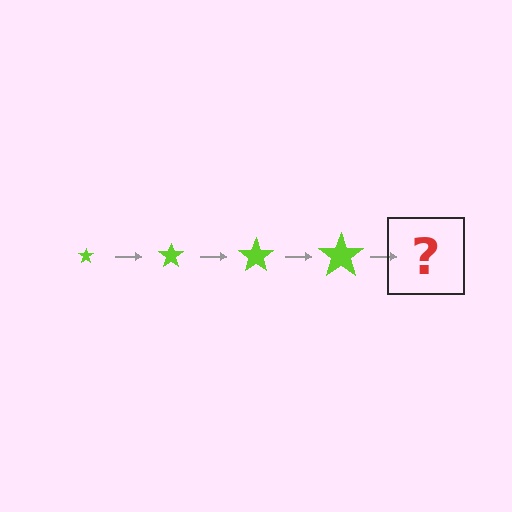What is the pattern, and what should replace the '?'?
The pattern is that the star gets progressively larger each step. The '?' should be a lime star, larger than the previous one.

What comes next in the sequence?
The next element should be a lime star, larger than the previous one.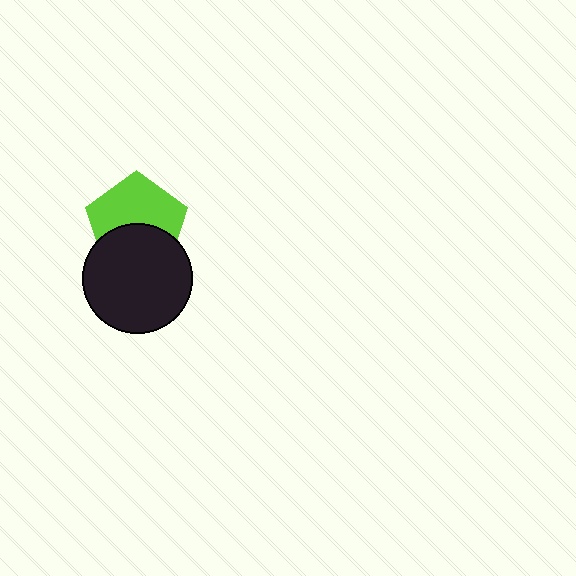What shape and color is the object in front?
The object in front is a black circle.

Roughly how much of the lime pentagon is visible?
About half of it is visible (roughly 58%).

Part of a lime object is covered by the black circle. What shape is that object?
It is a pentagon.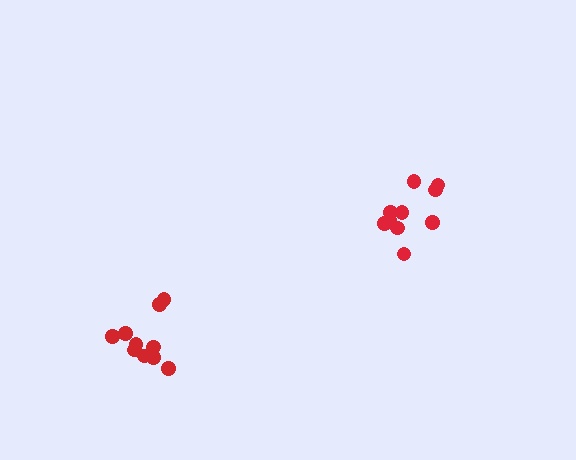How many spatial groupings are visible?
There are 2 spatial groupings.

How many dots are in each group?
Group 1: 10 dots, Group 2: 10 dots (20 total).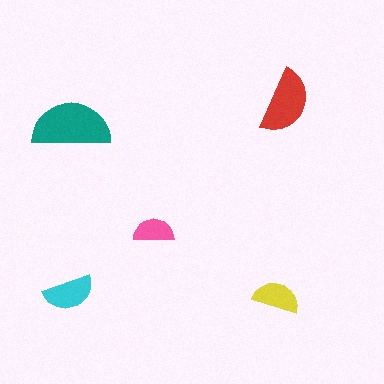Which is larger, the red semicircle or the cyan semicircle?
The red one.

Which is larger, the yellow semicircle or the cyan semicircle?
The cyan one.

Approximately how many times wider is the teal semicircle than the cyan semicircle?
About 1.5 times wider.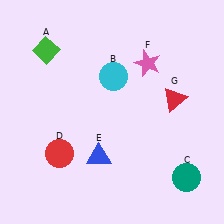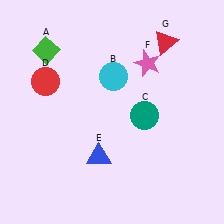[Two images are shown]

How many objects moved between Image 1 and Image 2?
3 objects moved between the two images.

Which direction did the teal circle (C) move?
The teal circle (C) moved up.